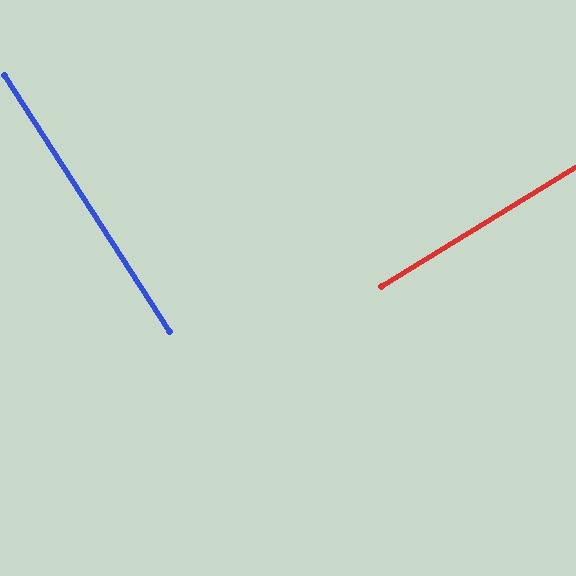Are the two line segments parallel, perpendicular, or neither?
Perpendicular — they meet at approximately 89°.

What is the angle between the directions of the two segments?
Approximately 89 degrees.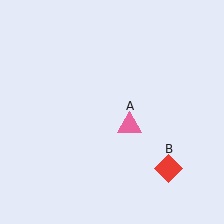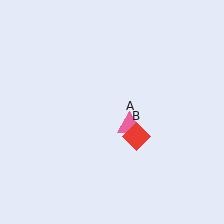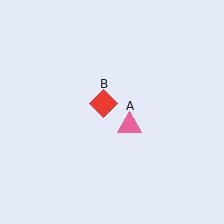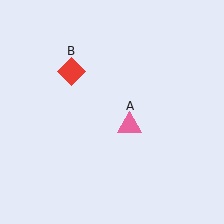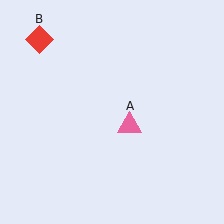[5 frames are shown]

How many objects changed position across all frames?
1 object changed position: red diamond (object B).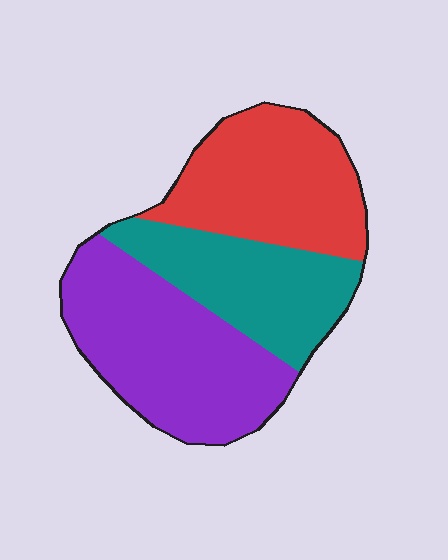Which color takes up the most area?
Purple, at roughly 40%.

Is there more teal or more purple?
Purple.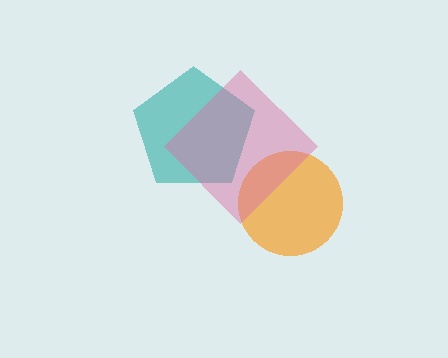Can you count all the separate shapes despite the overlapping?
Yes, there are 3 separate shapes.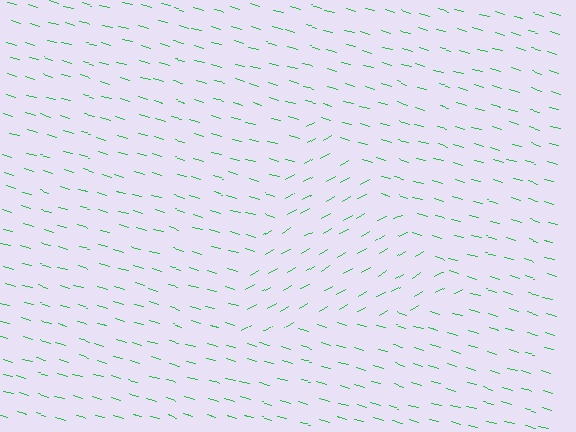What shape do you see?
I see a triangle.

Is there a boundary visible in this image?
Yes, there is a texture boundary formed by a change in line orientation.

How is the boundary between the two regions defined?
The boundary is defined purely by a change in line orientation (approximately 45 degrees difference). All lines are the same color and thickness.